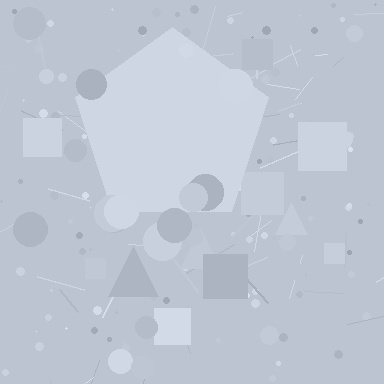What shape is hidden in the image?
A pentagon is hidden in the image.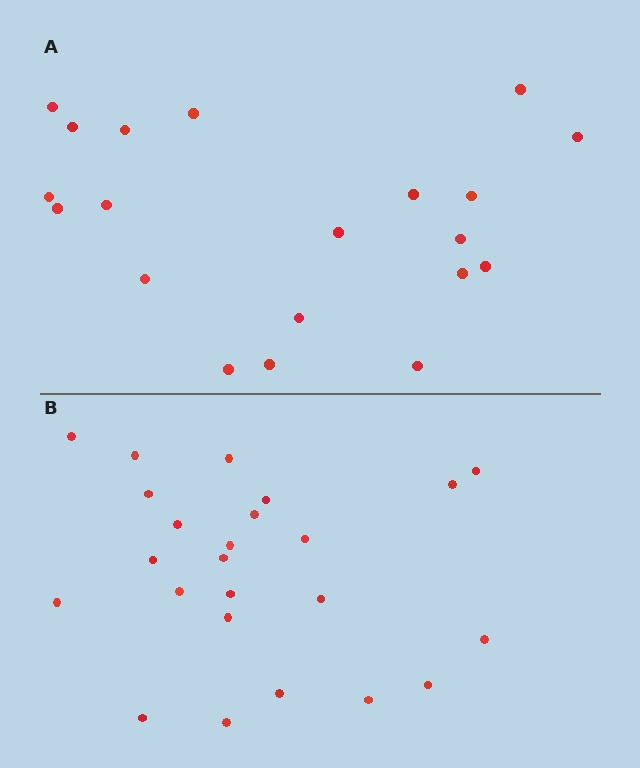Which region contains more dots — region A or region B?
Region B (the bottom region) has more dots.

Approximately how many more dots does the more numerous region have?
Region B has about 4 more dots than region A.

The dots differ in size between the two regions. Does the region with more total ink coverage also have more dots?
No. Region A has more total ink coverage because its dots are larger, but region B actually contains more individual dots. Total area can be misleading — the number of items is what matters here.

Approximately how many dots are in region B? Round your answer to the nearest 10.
About 20 dots. (The exact count is 24, which rounds to 20.)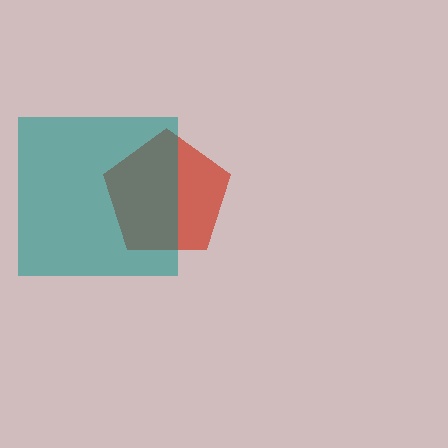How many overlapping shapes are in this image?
There are 2 overlapping shapes in the image.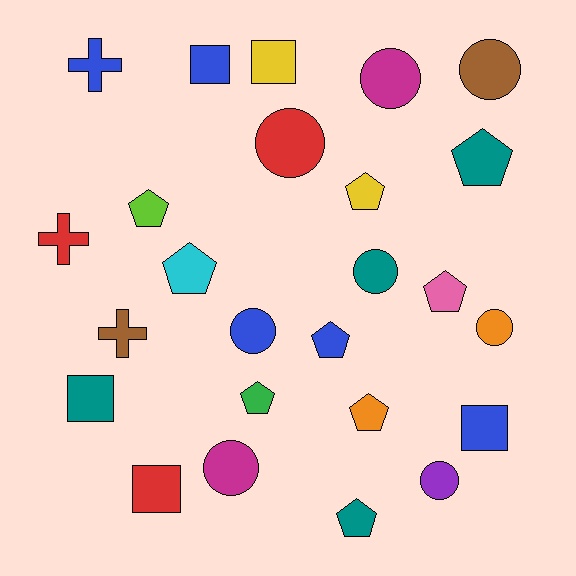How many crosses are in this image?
There are 3 crosses.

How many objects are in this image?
There are 25 objects.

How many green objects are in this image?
There is 1 green object.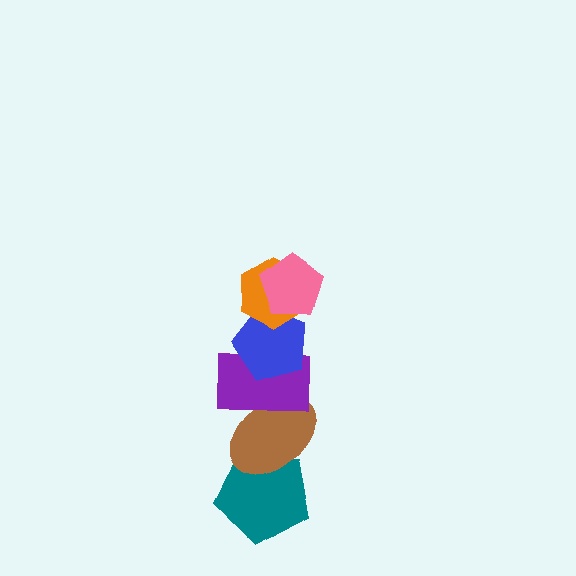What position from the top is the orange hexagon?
The orange hexagon is 2nd from the top.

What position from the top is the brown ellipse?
The brown ellipse is 5th from the top.